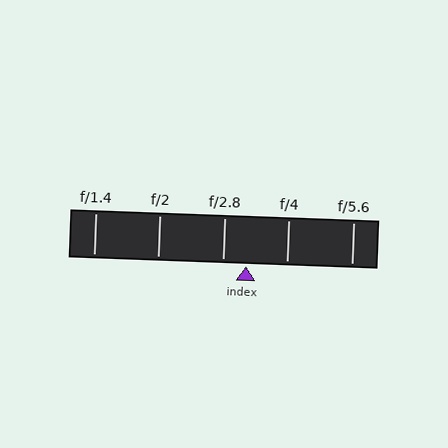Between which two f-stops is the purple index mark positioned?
The index mark is between f/2.8 and f/4.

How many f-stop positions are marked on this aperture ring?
There are 5 f-stop positions marked.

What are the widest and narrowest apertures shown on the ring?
The widest aperture shown is f/1.4 and the narrowest is f/5.6.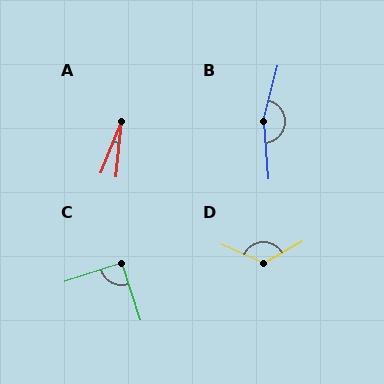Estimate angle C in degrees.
Approximately 90 degrees.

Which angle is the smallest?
A, at approximately 16 degrees.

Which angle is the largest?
B, at approximately 161 degrees.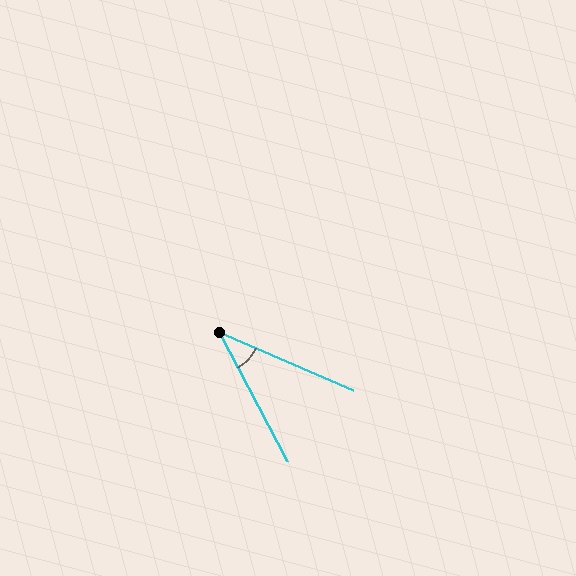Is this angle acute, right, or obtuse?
It is acute.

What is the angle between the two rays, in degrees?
Approximately 39 degrees.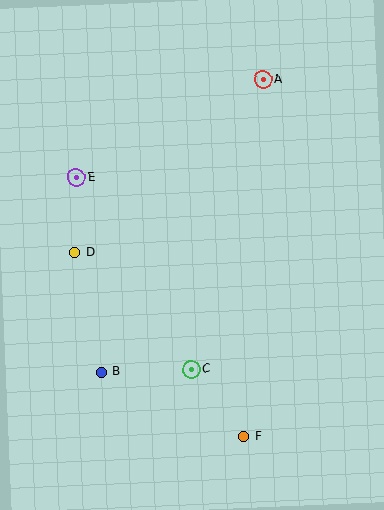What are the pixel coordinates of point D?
Point D is at (75, 253).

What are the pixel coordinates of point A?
Point A is at (263, 80).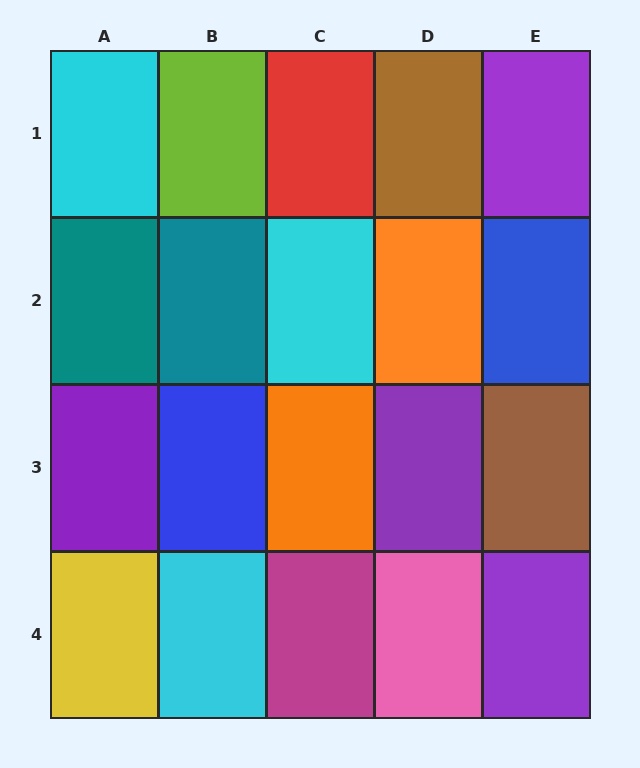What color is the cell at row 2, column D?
Orange.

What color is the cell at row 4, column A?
Yellow.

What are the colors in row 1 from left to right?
Cyan, lime, red, brown, purple.